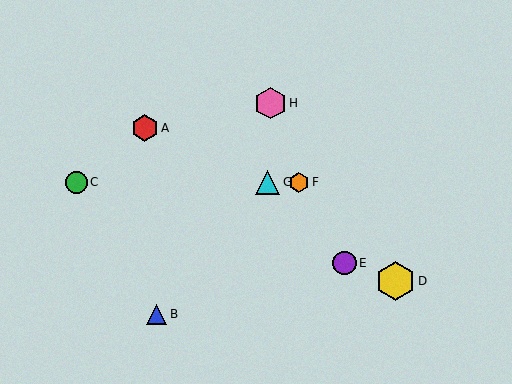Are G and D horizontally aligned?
No, G is at y≈182 and D is at y≈281.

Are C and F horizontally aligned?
Yes, both are at y≈182.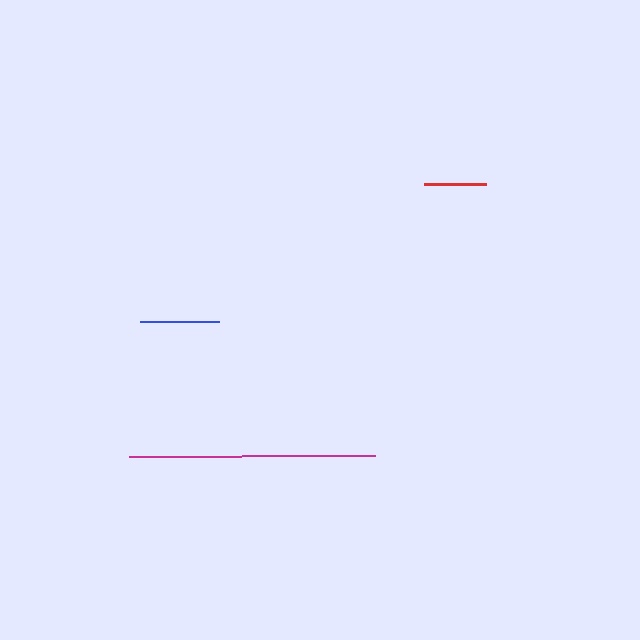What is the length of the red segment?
The red segment is approximately 62 pixels long.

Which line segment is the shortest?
The red line is the shortest at approximately 62 pixels.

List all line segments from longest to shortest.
From longest to shortest: magenta, blue, red.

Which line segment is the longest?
The magenta line is the longest at approximately 246 pixels.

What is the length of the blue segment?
The blue segment is approximately 79 pixels long.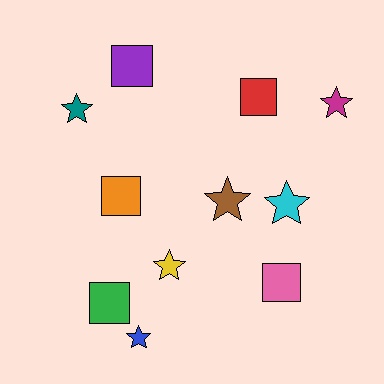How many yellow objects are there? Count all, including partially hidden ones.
There is 1 yellow object.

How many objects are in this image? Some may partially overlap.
There are 11 objects.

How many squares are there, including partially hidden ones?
There are 5 squares.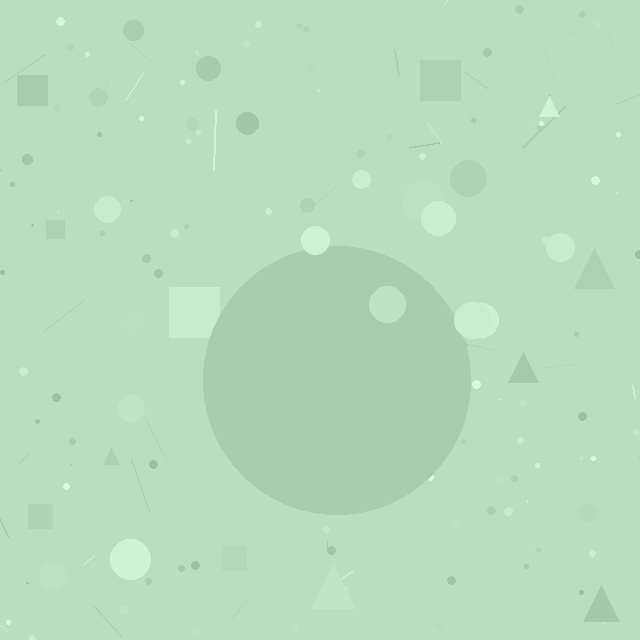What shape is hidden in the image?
A circle is hidden in the image.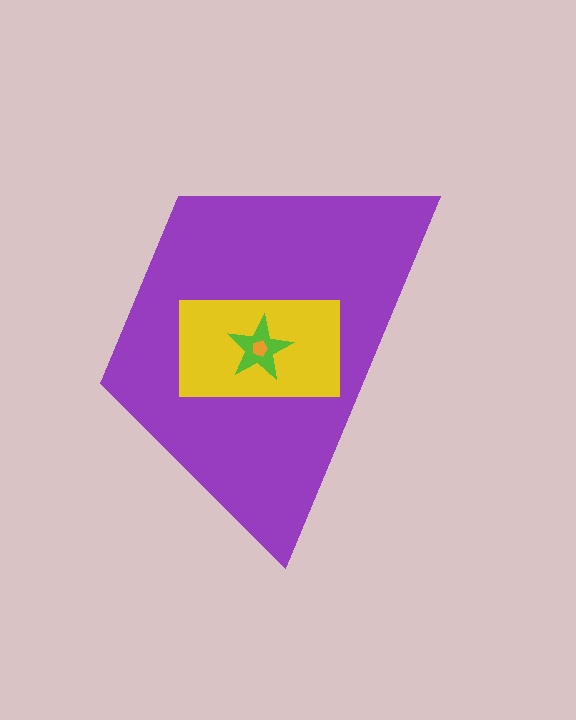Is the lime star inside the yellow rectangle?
Yes.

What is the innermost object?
The orange pentagon.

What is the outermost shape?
The purple trapezoid.